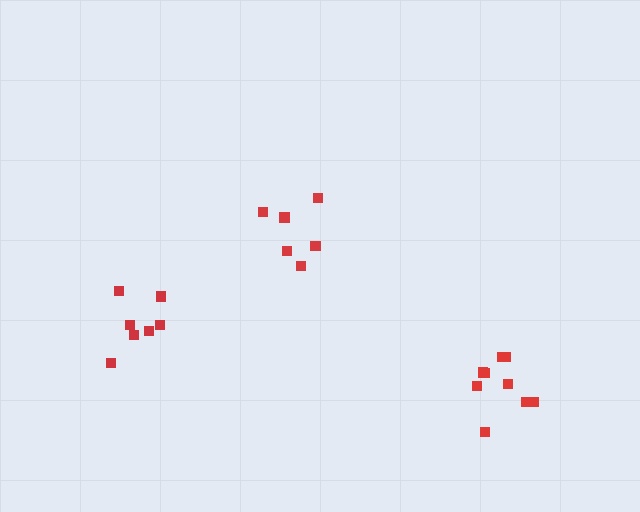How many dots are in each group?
Group 1: 6 dots, Group 2: 9 dots, Group 3: 7 dots (22 total).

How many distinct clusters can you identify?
There are 3 distinct clusters.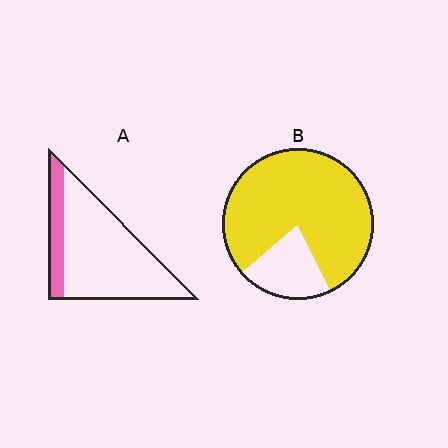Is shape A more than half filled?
No.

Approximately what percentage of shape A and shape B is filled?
A is approximately 20% and B is approximately 80%.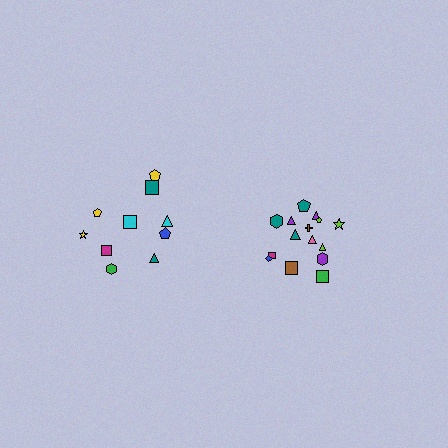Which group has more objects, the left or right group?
The right group.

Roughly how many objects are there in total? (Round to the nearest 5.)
Roughly 25 objects in total.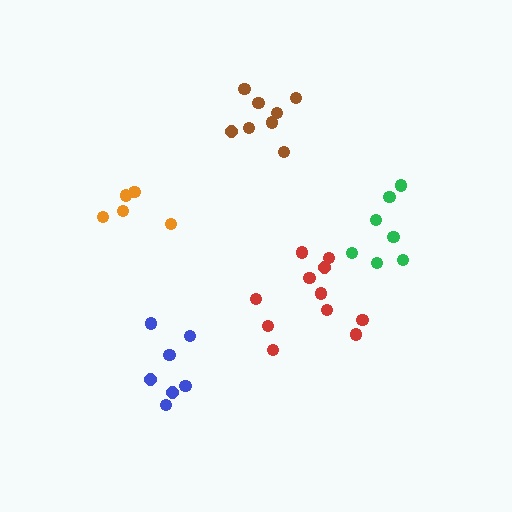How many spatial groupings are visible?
There are 5 spatial groupings.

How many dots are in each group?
Group 1: 11 dots, Group 2: 7 dots, Group 3: 8 dots, Group 4: 7 dots, Group 5: 5 dots (38 total).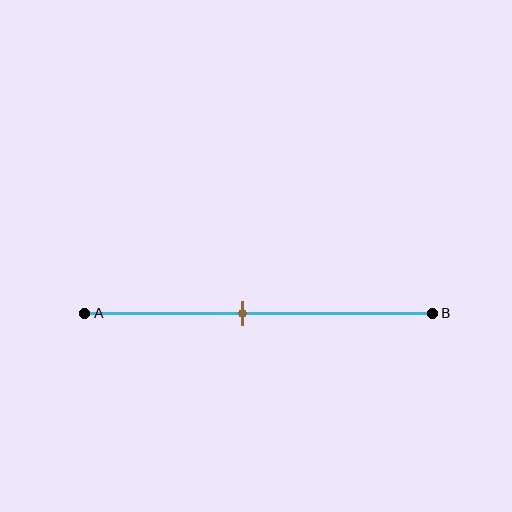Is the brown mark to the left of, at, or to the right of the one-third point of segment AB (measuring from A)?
The brown mark is to the right of the one-third point of segment AB.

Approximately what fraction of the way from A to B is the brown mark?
The brown mark is approximately 45% of the way from A to B.